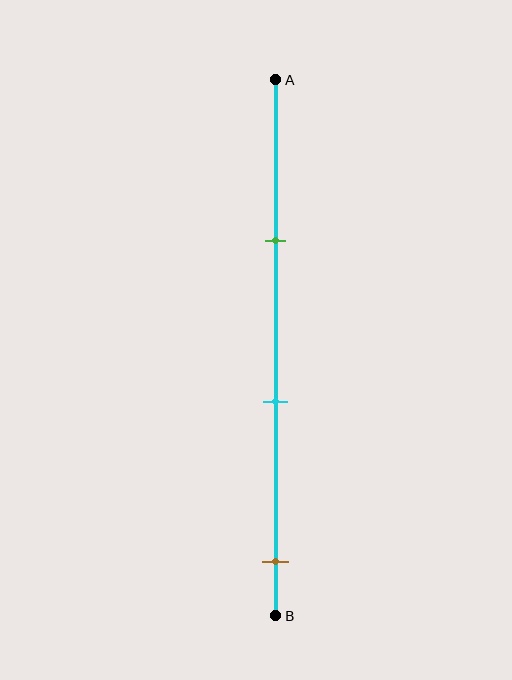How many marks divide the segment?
There are 3 marks dividing the segment.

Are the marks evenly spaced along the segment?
Yes, the marks are approximately evenly spaced.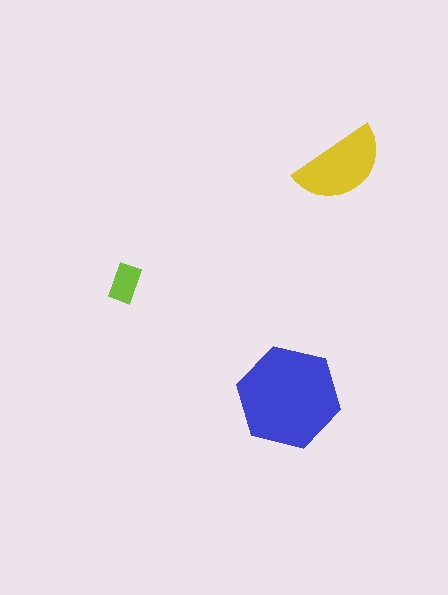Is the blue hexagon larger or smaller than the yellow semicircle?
Larger.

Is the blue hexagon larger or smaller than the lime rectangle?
Larger.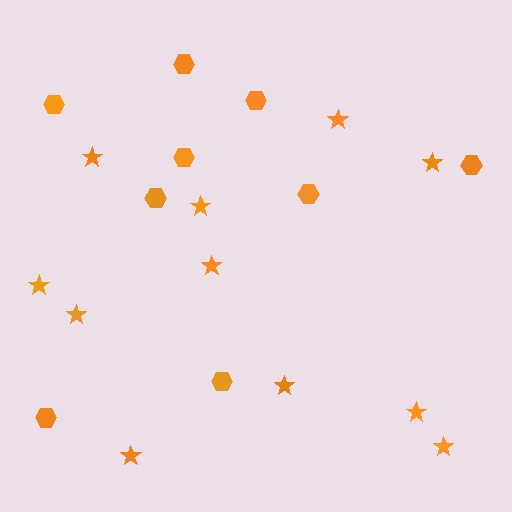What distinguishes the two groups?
There are 2 groups: one group of hexagons (9) and one group of stars (11).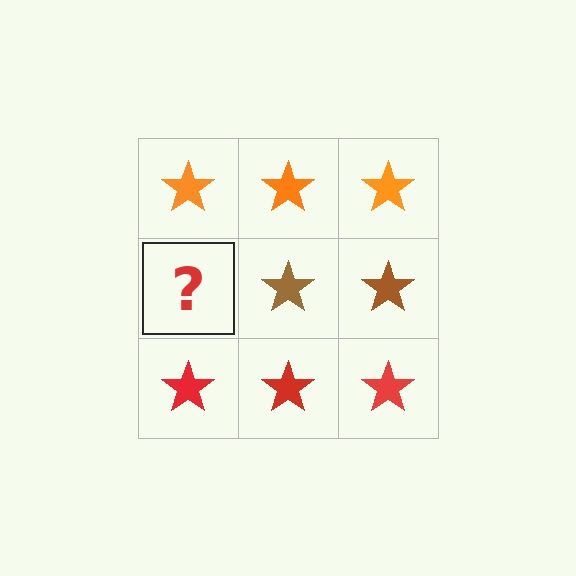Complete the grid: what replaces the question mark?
The question mark should be replaced with a brown star.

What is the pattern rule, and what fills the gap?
The rule is that each row has a consistent color. The gap should be filled with a brown star.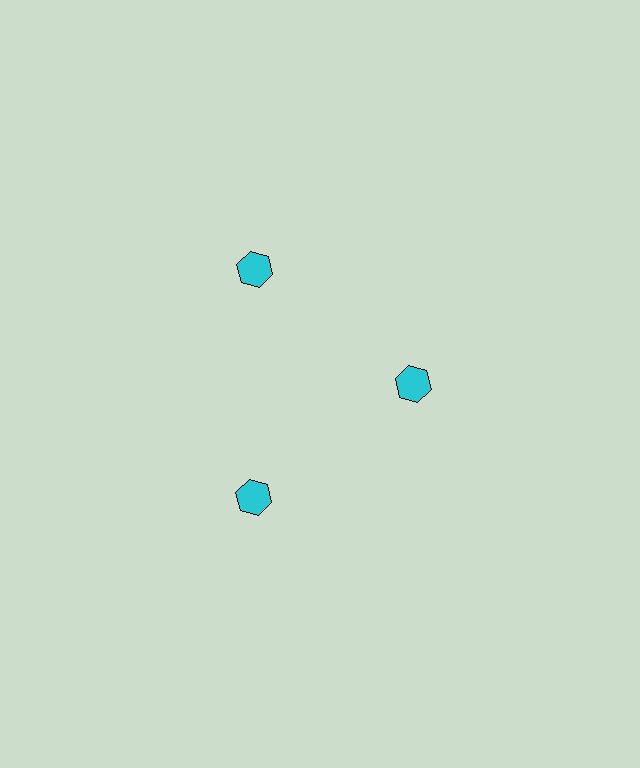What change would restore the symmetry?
The symmetry would be restored by moving it outward, back onto the ring so that all 3 hexagons sit at equal angles and equal distance from the center.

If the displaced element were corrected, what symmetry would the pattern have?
It would have 3-fold rotational symmetry — the pattern would map onto itself every 120 degrees.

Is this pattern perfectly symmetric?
No. The 3 cyan hexagons are arranged in a ring, but one element near the 3 o'clock position is pulled inward toward the center, breaking the 3-fold rotational symmetry.